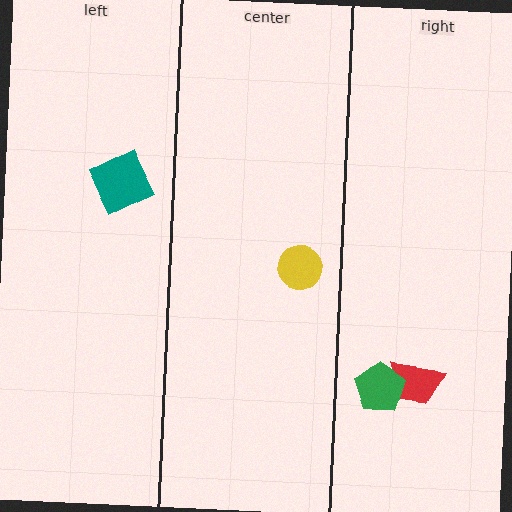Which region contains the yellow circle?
The center region.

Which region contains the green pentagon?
The right region.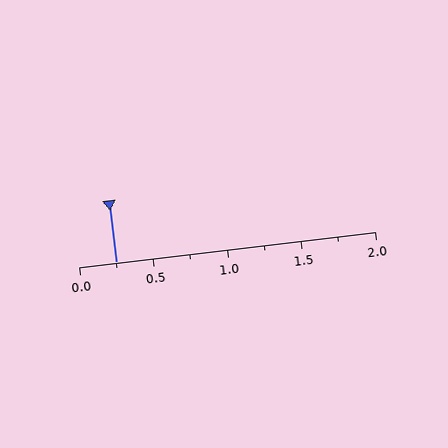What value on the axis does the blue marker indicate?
The marker indicates approximately 0.25.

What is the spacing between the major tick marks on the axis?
The major ticks are spaced 0.5 apart.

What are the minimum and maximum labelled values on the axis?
The axis runs from 0.0 to 2.0.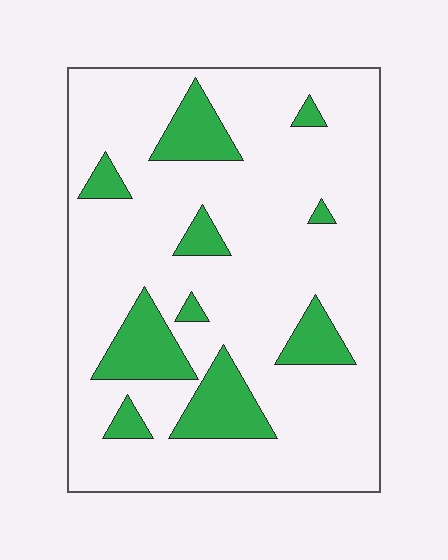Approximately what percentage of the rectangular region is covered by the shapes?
Approximately 15%.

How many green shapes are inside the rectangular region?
10.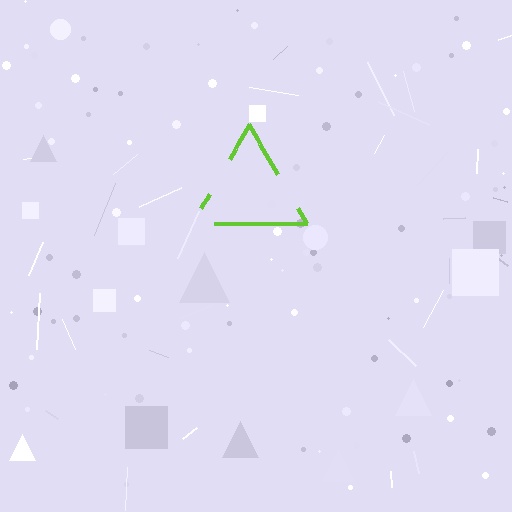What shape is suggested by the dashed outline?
The dashed outline suggests a triangle.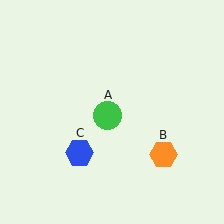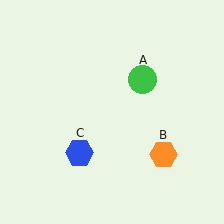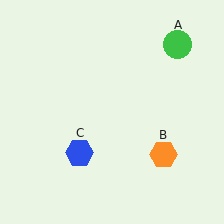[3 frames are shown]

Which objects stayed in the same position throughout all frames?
Orange hexagon (object B) and blue hexagon (object C) remained stationary.